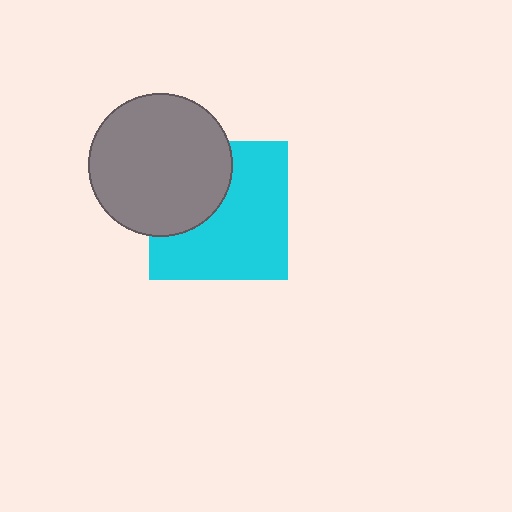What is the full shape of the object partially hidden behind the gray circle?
The partially hidden object is a cyan square.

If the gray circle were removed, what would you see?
You would see the complete cyan square.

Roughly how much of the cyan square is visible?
About half of it is visible (roughly 64%).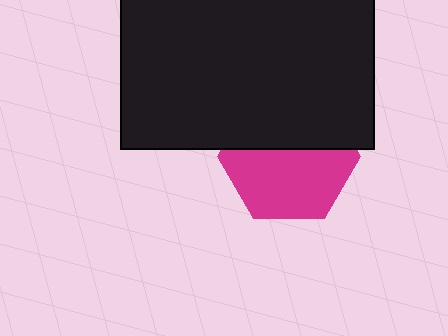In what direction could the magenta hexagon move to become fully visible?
The magenta hexagon could move down. That would shift it out from behind the black rectangle entirely.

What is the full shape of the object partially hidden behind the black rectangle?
The partially hidden object is a magenta hexagon.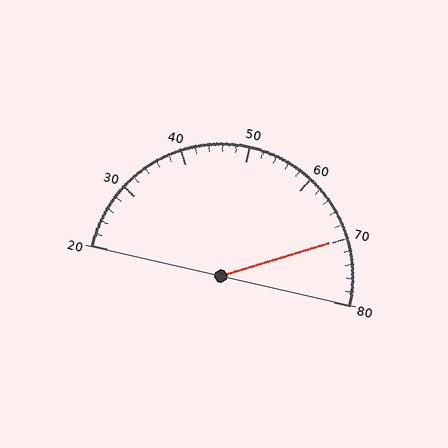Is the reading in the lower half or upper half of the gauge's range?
The reading is in the upper half of the range (20 to 80).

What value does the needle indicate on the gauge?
The needle indicates approximately 70.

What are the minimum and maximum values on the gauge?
The gauge ranges from 20 to 80.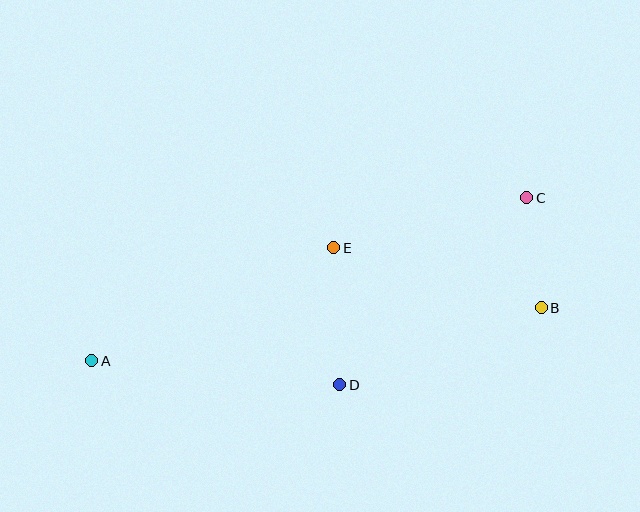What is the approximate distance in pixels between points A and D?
The distance between A and D is approximately 249 pixels.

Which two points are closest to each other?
Points B and C are closest to each other.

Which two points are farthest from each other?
Points A and C are farthest from each other.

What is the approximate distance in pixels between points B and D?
The distance between B and D is approximately 216 pixels.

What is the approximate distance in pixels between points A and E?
The distance between A and E is approximately 267 pixels.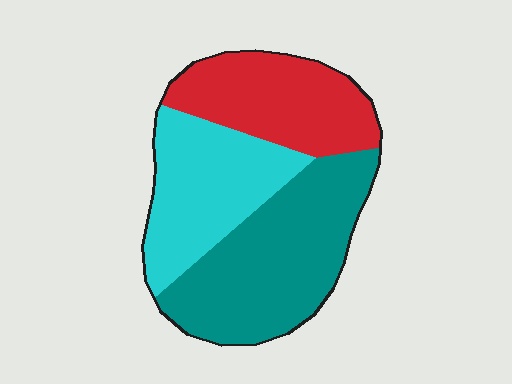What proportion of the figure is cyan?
Cyan covers 30% of the figure.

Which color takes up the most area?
Teal, at roughly 40%.